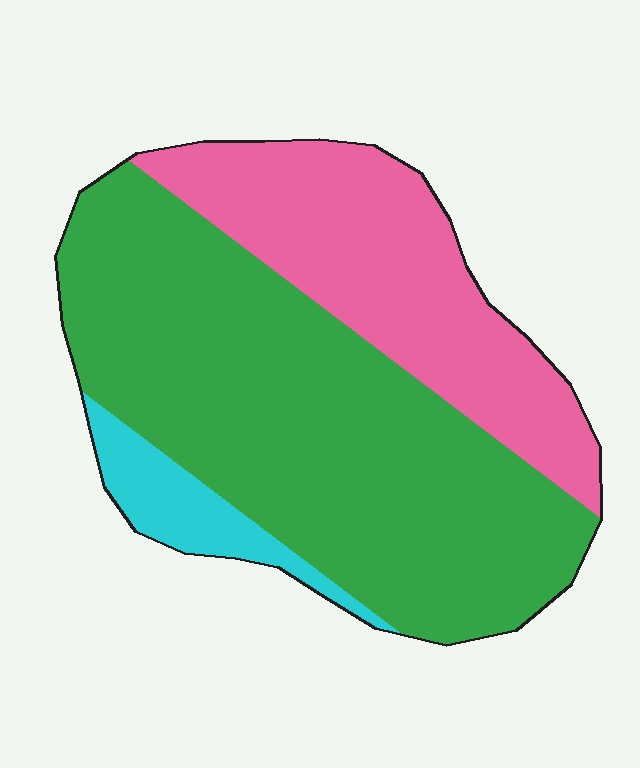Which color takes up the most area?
Green, at roughly 60%.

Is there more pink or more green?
Green.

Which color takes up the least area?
Cyan, at roughly 10%.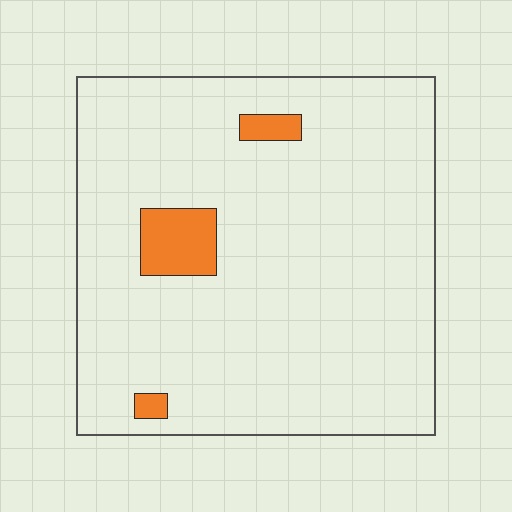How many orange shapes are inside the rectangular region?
3.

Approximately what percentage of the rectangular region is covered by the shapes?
Approximately 5%.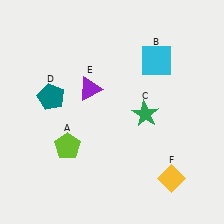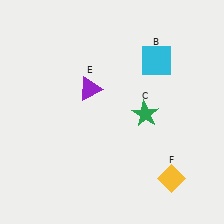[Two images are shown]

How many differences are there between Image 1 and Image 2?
There are 2 differences between the two images.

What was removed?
The teal pentagon (D), the lime pentagon (A) were removed in Image 2.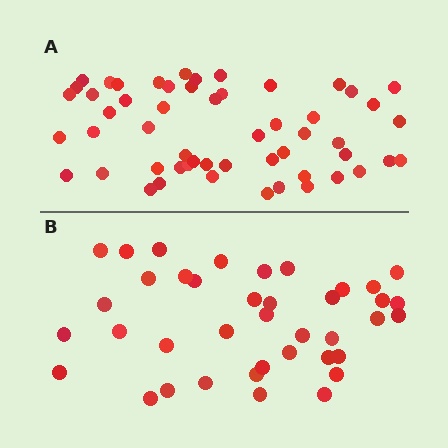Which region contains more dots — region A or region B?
Region A (the top region) has more dots.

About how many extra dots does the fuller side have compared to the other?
Region A has approximately 15 more dots than region B.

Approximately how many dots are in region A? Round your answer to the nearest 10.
About 50 dots. (The exact count is 54, which rounds to 50.)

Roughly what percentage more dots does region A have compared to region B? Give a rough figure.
About 40% more.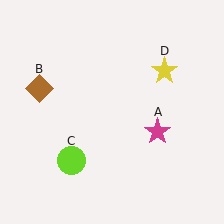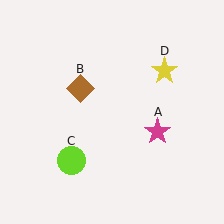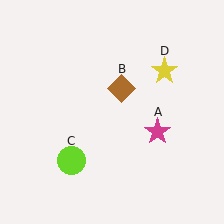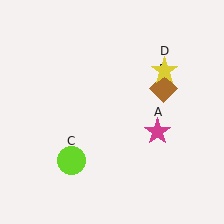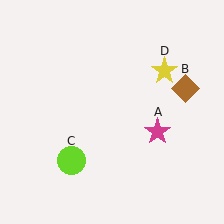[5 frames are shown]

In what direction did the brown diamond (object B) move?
The brown diamond (object B) moved right.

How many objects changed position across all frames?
1 object changed position: brown diamond (object B).